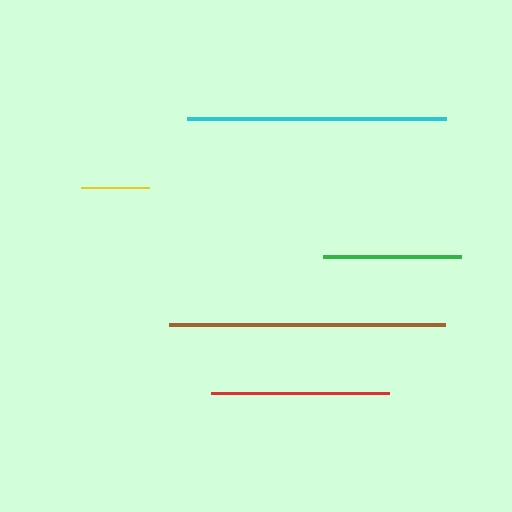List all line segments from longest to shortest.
From longest to shortest: brown, cyan, red, green, yellow.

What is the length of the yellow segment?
The yellow segment is approximately 68 pixels long.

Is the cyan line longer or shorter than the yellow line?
The cyan line is longer than the yellow line.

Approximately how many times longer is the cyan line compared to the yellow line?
The cyan line is approximately 3.8 times the length of the yellow line.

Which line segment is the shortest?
The yellow line is the shortest at approximately 68 pixels.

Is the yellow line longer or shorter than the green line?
The green line is longer than the yellow line.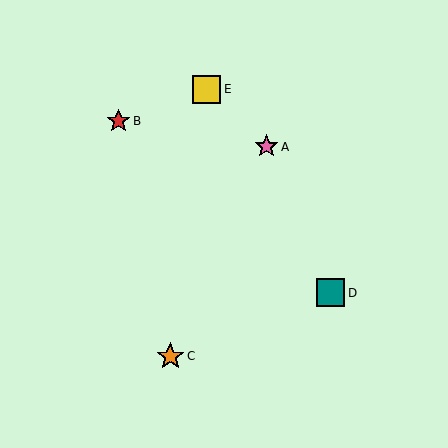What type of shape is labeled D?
Shape D is a teal square.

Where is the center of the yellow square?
The center of the yellow square is at (207, 89).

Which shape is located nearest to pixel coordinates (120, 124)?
The red star (labeled B) at (118, 121) is nearest to that location.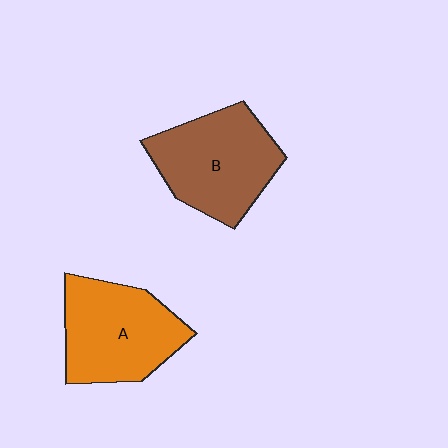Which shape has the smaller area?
Shape A (orange).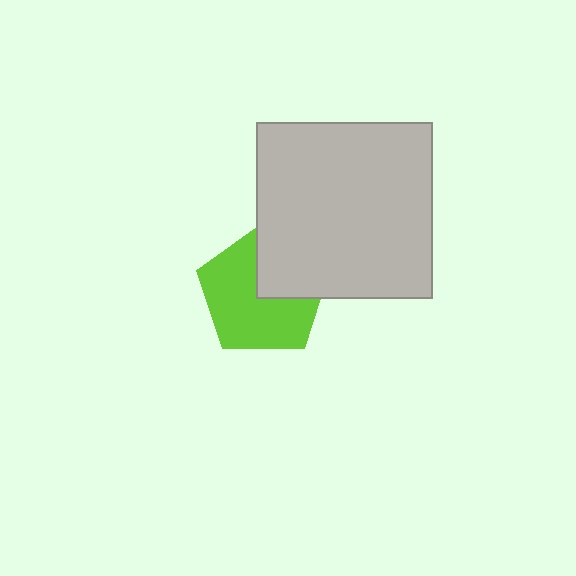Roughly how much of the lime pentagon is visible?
Most of it is visible (roughly 66%).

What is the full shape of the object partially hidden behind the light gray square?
The partially hidden object is a lime pentagon.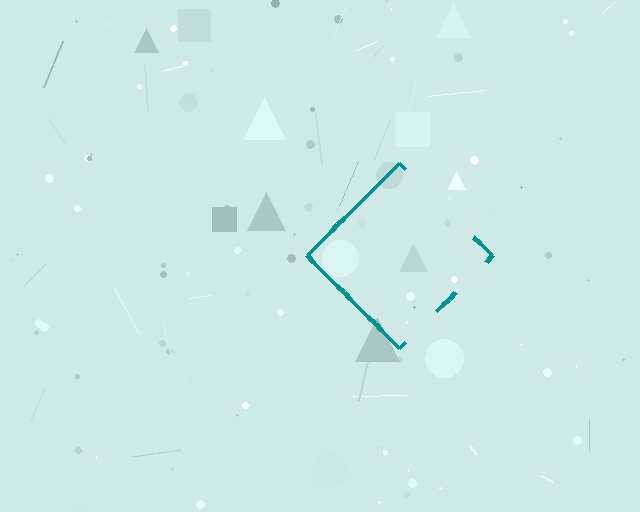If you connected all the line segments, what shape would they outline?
They would outline a diamond.